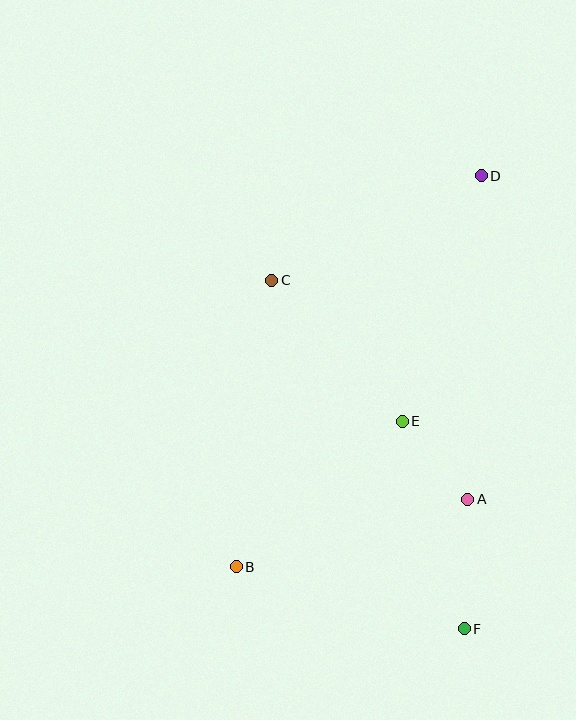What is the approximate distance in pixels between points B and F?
The distance between B and F is approximately 236 pixels.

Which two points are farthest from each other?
Points B and D are farthest from each other.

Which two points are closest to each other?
Points A and E are closest to each other.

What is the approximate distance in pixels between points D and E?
The distance between D and E is approximately 258 pixels.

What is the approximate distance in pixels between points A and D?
The distance between A and D is approximately 324 pixels.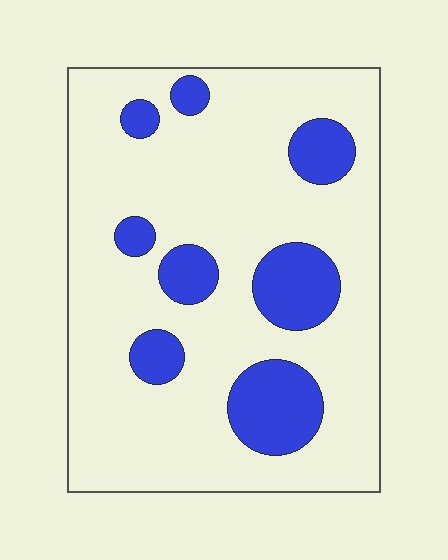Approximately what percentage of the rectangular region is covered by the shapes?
Approximately 20%.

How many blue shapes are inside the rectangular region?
8.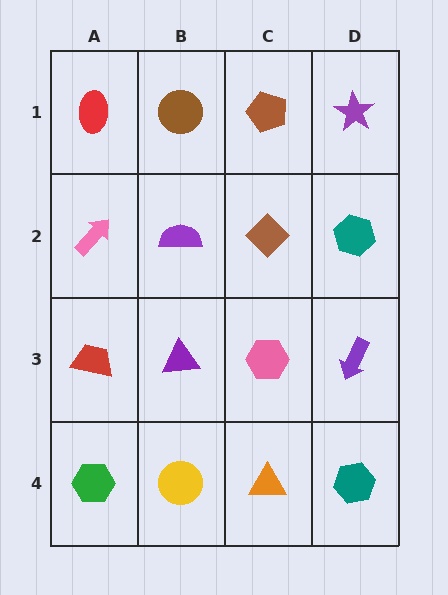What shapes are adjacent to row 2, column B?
A brown circle (row 1, column B), a purple triangle (row 3, column B), a pink arrow (row 2, column A), a brown diamond (row 2, column C).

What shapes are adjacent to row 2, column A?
A red ellipse (row 1, column A), a red trapezoid (row 3, column A), a purple semicircle (row 2, column B).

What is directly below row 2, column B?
A purple triangle.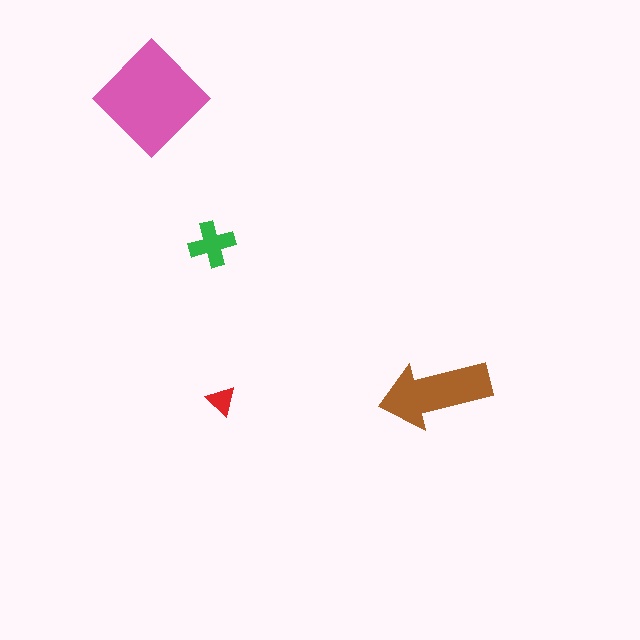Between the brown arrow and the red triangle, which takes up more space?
The brown arrow.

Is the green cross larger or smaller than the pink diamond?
Smaller.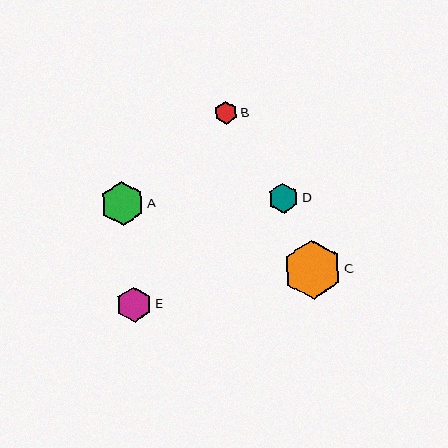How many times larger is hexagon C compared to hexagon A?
Hexagon C is approximately 1.3 times the size of hexagon A.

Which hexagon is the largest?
Hexagon C is the largest with a size of approximately 59 pixels.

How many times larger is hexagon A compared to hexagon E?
Hexagon A is approximately 1.2 times the size of hexagon E.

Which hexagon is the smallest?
Hexagon B is the smallest with a size of approximately 23 pixels.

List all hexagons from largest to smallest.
From largest to smallest: C, A, E, D, B.